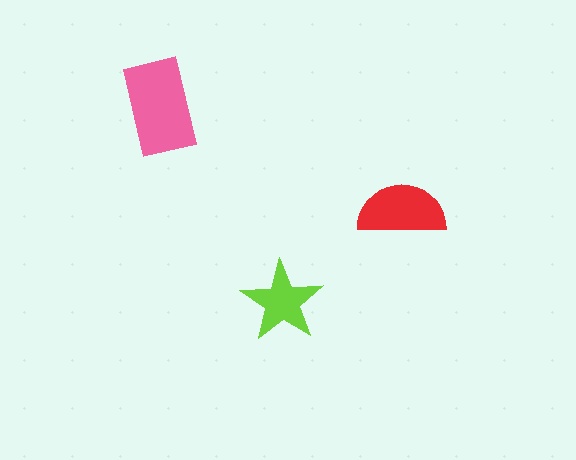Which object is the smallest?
The lime star.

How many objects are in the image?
There are 3 objects in the image.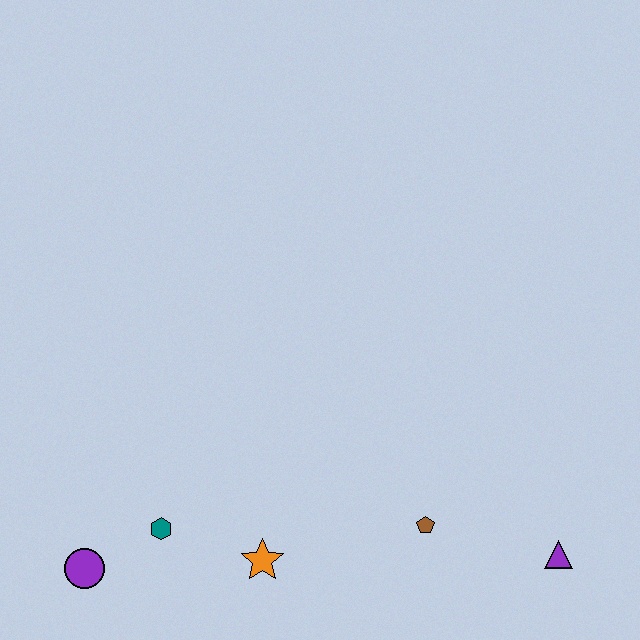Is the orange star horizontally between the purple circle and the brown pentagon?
Yes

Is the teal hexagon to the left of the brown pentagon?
Yes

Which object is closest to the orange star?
The teal hexagon is closest to the orange star.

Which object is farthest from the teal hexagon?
The purple triangle is farthest from the teal hexagon.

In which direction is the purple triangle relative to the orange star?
The purple triangle is to the right of the orange star.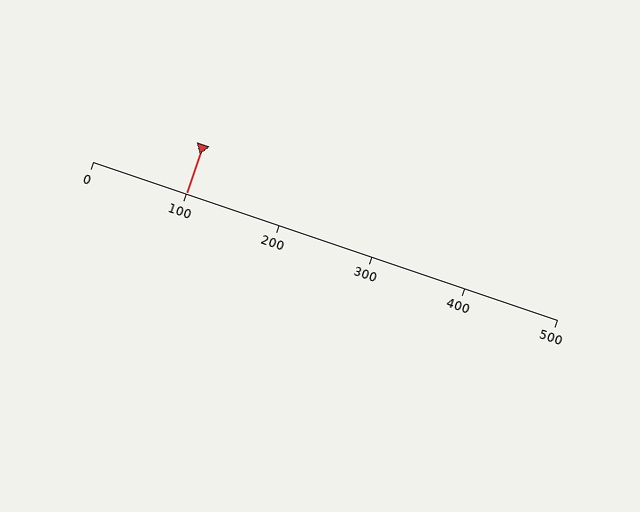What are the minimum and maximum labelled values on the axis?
The axis runs from 0 to 500.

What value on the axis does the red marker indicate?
The marker indicates approximately 100.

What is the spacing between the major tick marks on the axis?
The major ticks are spaced 100 apart.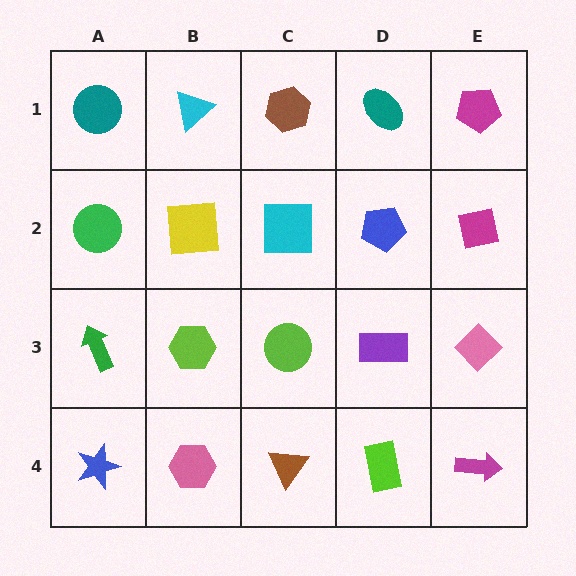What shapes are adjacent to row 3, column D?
A blue pentagon (row 2, column D), a lime rectangle (row 4, column D), a lime circle (row 3, column C), a pink diamond (row 3, column E).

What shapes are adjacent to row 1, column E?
A magenta square (row 2, column E), a teal ellipse (row 1, column D).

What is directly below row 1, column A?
A green circle.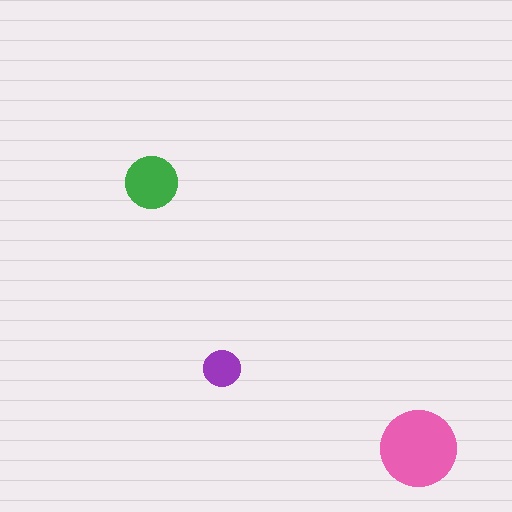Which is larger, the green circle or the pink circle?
The pink one.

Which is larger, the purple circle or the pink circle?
The pink one.